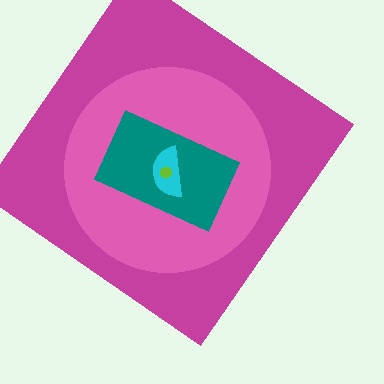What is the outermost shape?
The magenta diamond.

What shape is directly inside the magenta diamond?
The pink circle.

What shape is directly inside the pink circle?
The teal rectangle.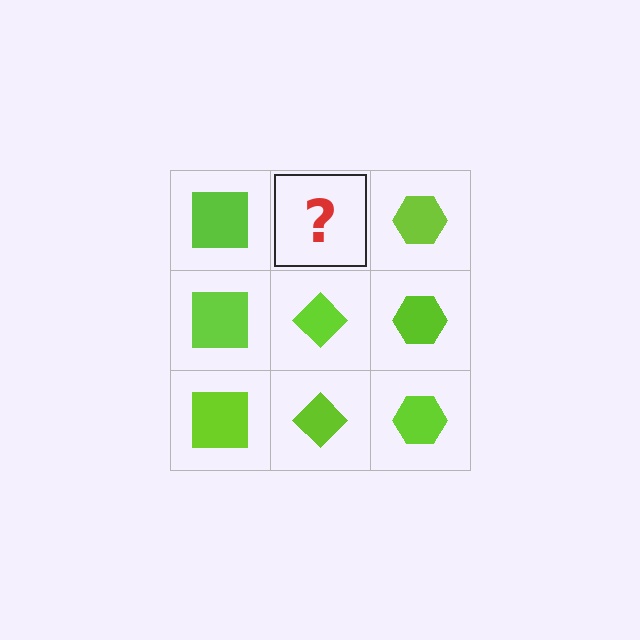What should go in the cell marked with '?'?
The missing cell should contain a lime diamond.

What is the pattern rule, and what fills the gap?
The rule is that each column has a consistent shape. The gap should be filled with a lime diamond.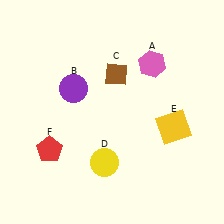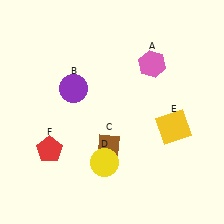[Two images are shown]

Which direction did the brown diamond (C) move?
The brown diamond (C) moved down.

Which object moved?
The brown diamond (C) moved down.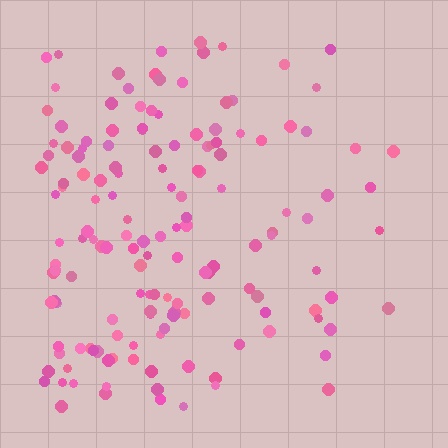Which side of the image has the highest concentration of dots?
The left.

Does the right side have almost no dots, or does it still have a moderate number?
Still a moderate number, just noticeably fewer than the left.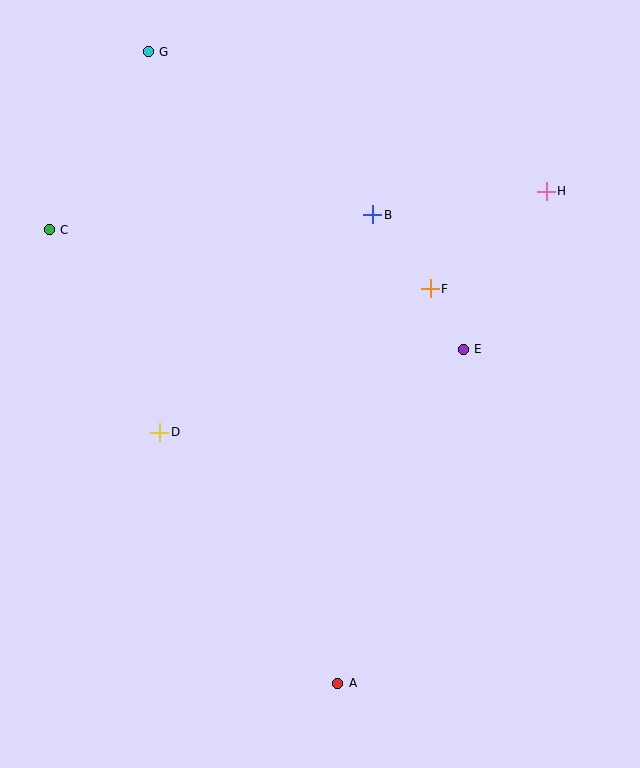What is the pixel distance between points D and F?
The distance between D and F is 306 pixels.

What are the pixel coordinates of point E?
Point E is at (463, 349).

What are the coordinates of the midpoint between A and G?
The midpoint between A and G is at (243, 368).